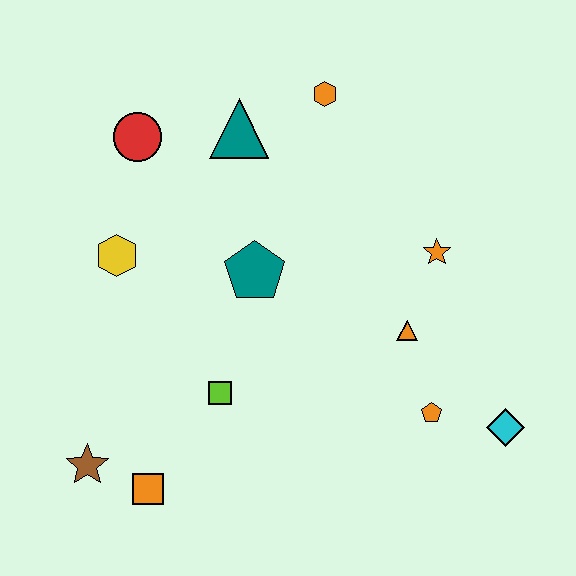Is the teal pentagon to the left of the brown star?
No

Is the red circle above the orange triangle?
Yes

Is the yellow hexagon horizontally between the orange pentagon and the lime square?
No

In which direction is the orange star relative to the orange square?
The orange star is to the right of the orange square.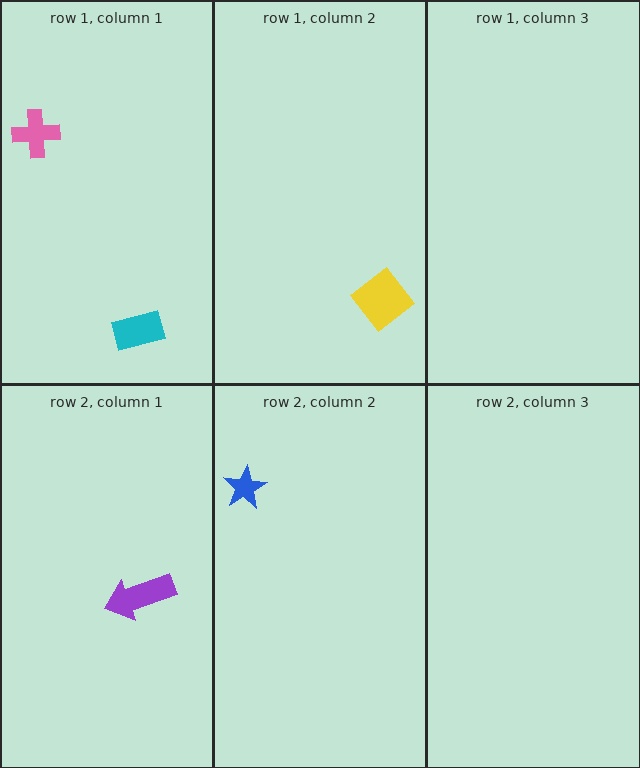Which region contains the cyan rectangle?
The row 1, column 1 region.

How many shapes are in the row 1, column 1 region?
2.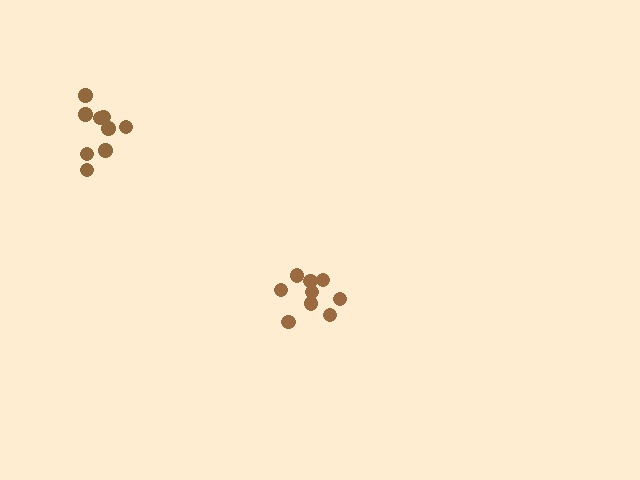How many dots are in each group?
Group 1: 9 dots, Group 2: 9 dots (18 total).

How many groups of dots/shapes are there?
There are 2 groups.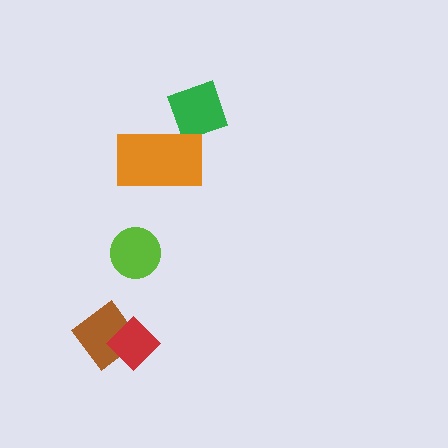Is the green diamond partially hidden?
Yes, it is partially covered by another shape.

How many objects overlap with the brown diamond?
1 object overlaps with the brown diamond.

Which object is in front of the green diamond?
The orange rectangle is in front of the green diamond.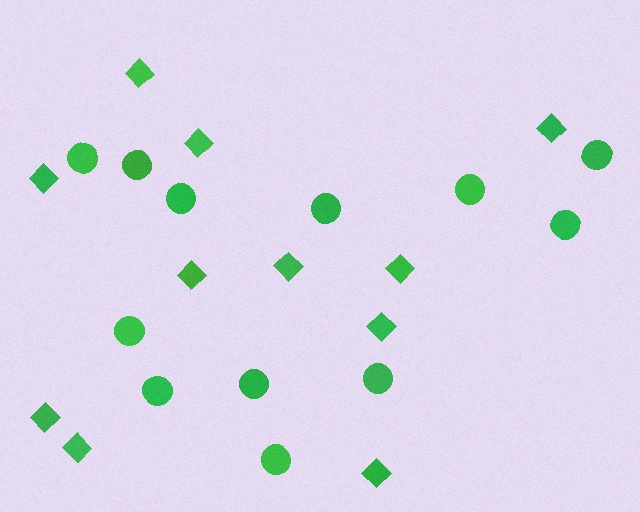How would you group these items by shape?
There are 2 groups: one group of circles (12) and one group of diamonds (11).